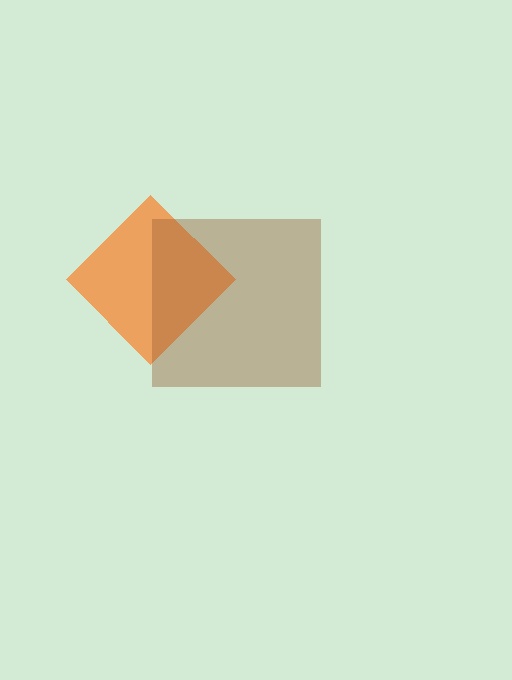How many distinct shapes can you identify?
There are 2 distinct shapes: an orange diamond, a brown square.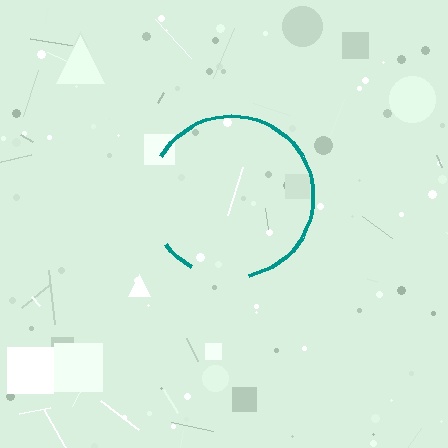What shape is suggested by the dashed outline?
The dashed outline suggests a circle.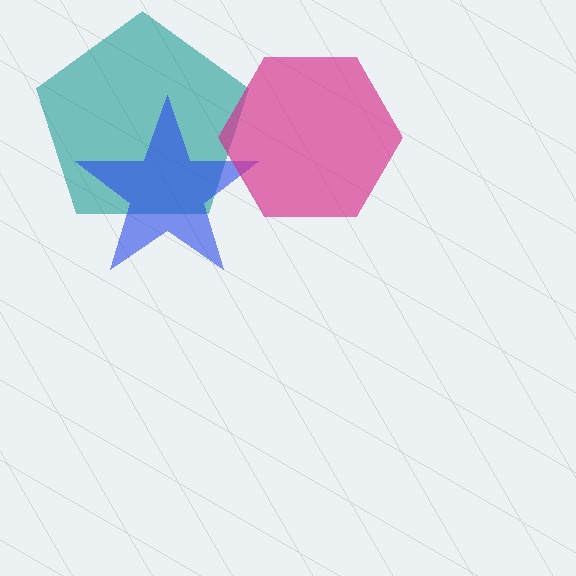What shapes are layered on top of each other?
The layered shapes are: a teal pentagon, a blue star, a magenta hexagon.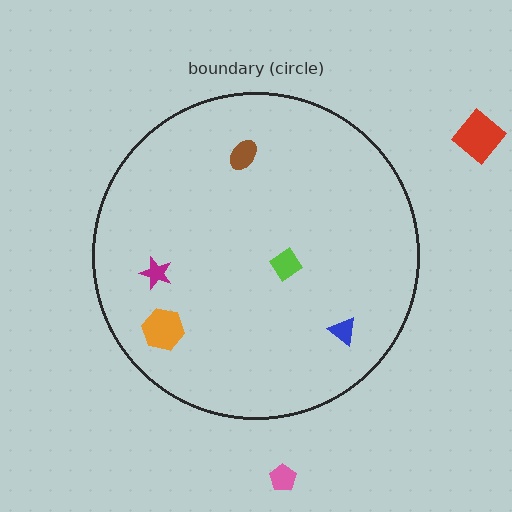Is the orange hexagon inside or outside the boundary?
Inside.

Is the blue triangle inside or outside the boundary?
Inside.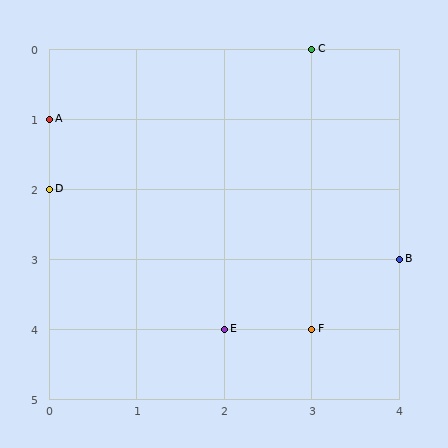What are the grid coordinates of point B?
Point B is at grid coordinates (4, 3).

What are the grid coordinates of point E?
Point E is at grid coordinates (2, 4).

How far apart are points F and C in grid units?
Points F and C are 4 rows apart.